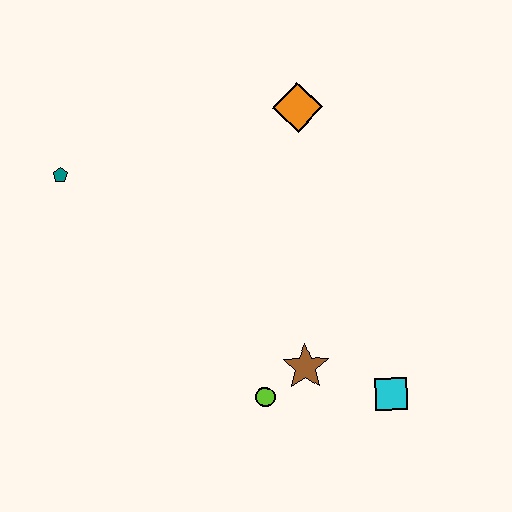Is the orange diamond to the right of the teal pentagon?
Yes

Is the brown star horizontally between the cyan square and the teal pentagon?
Yes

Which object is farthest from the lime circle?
The teal pentagon is farthest from the lime circle.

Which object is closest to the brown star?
The lime circle is closest to the brown star.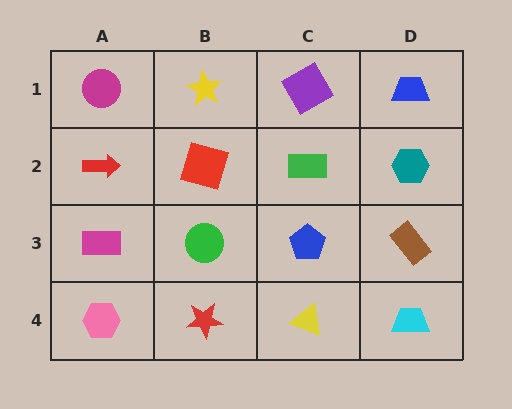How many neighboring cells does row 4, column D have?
2.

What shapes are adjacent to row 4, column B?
A green circle (row 3, column B), a pink hexagon (row 4, column A), a yellow triangle (row 4, column C).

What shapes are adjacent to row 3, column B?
A red square (row 2, column B), a red star (row 4, column B), a magenta rectangle (row 3, column A), a blue pentagon (row 3, column C).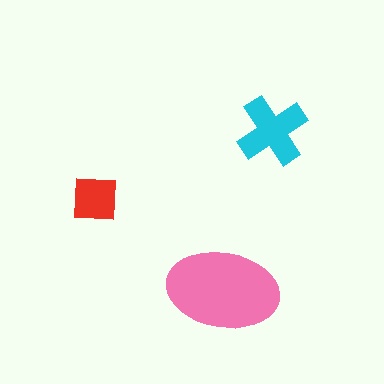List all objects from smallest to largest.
The red square, the cyan cross, the pink ellipse.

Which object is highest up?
The cyan cross is topmost.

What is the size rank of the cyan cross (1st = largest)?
2nd.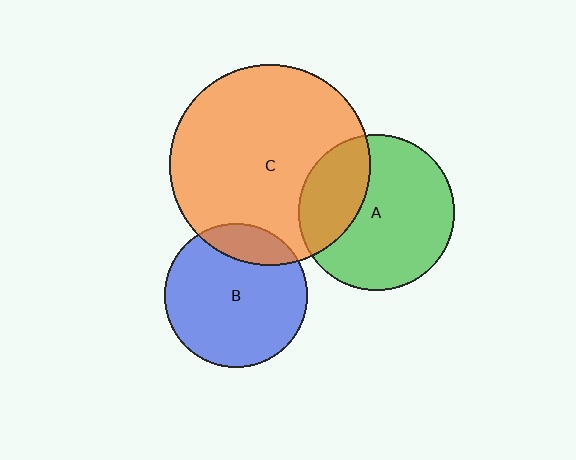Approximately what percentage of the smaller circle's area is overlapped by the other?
Approximately 30%.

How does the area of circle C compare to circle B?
Approximately 2.0 times.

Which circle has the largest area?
Circle C (orange).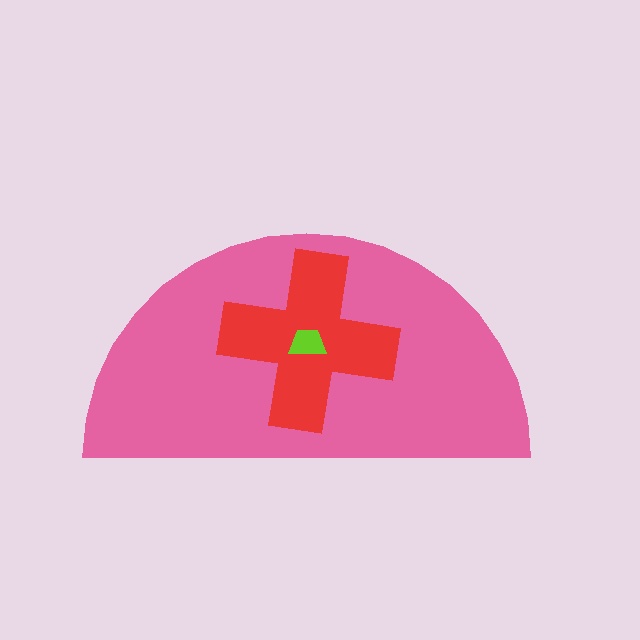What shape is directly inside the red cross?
The lime trapezoid.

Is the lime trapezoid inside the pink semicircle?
Yes.